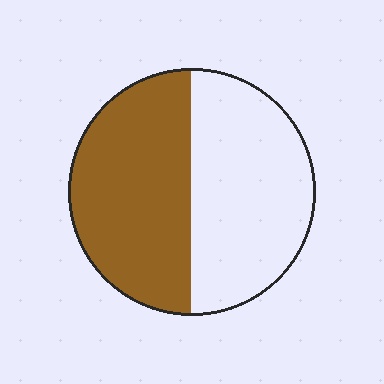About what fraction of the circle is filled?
About one half (1/2).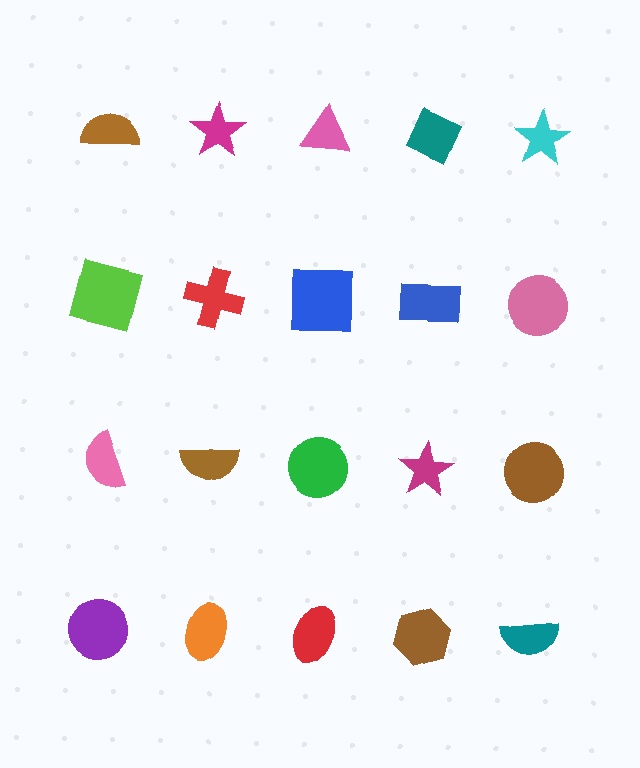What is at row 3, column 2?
A brown semicircle.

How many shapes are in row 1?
5 shapes.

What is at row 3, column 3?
A green circle.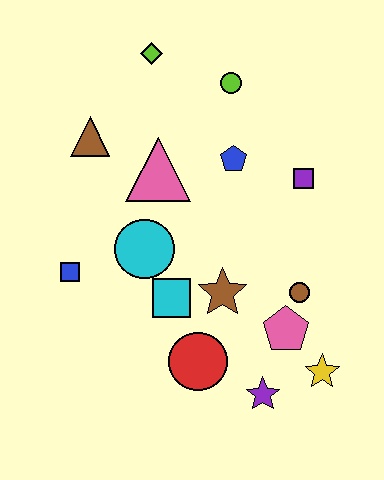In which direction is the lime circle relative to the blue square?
The lime circle is above the blue square.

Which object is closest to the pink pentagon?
The brown circle is closest to the pink pentagon.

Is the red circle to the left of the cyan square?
No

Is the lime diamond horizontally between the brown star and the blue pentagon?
No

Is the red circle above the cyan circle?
No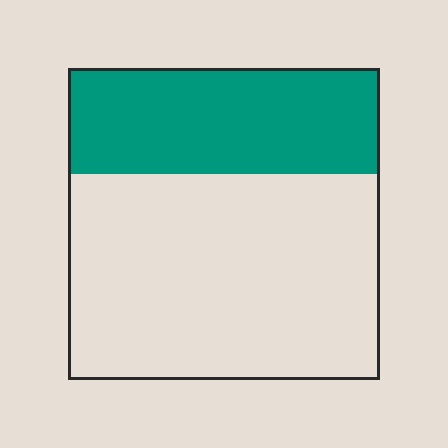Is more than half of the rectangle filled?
No.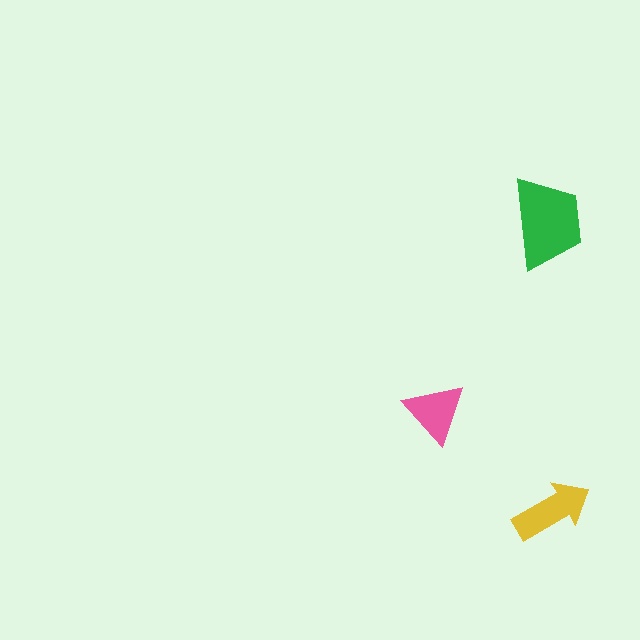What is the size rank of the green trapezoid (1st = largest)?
1st.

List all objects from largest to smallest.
The green trapezoid, the yellow arrow, the pink triangle.